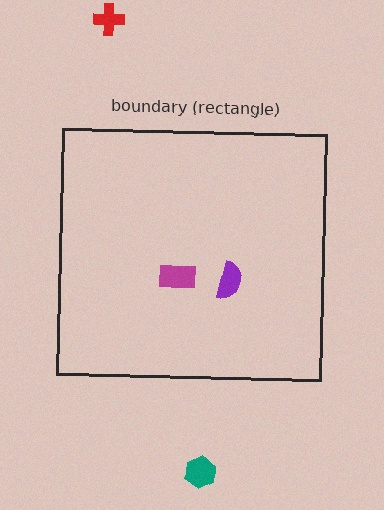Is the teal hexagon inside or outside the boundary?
Outside.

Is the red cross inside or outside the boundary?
Outside.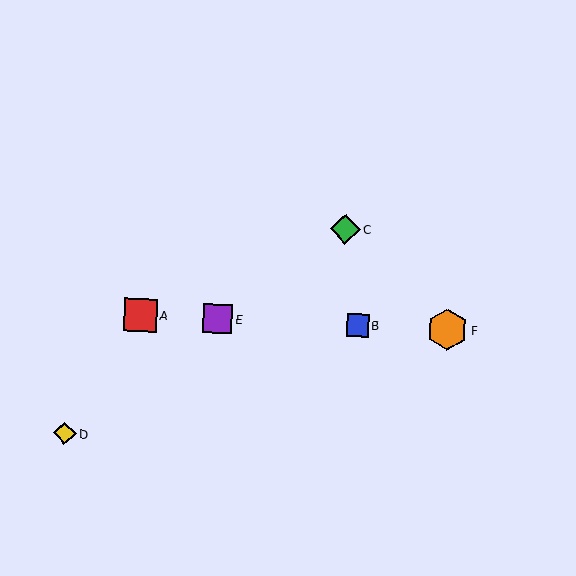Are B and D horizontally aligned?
No, B is at y≈325 and D is at y≈433.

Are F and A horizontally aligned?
Yes, both are at y≈329.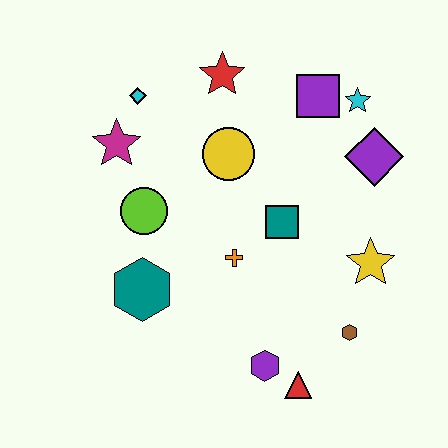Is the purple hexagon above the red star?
No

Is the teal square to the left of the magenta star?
No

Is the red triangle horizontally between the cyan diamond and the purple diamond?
Yes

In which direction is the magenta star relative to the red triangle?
The magenta star is above the red triangle.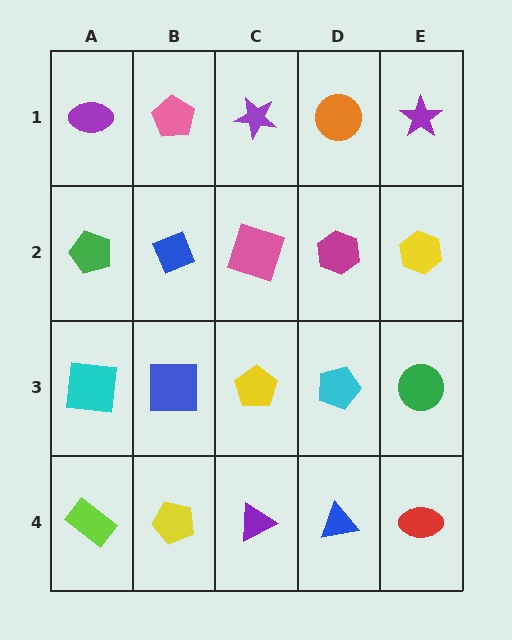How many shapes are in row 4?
5 shapes.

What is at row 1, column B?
A pink pentagon.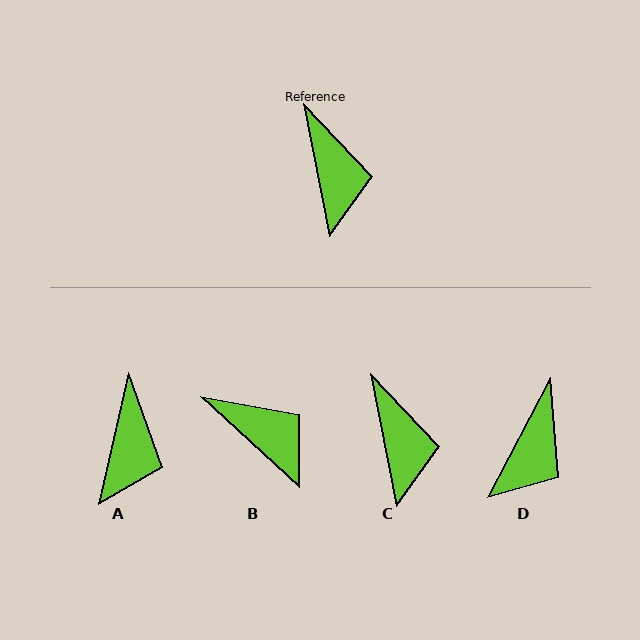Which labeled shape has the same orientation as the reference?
C.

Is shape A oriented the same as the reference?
No, it is off by about 24 degrees.